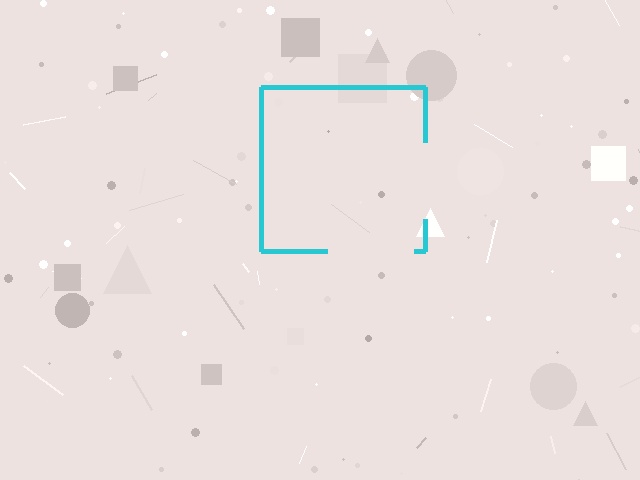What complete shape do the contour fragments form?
The contour fragments form a square.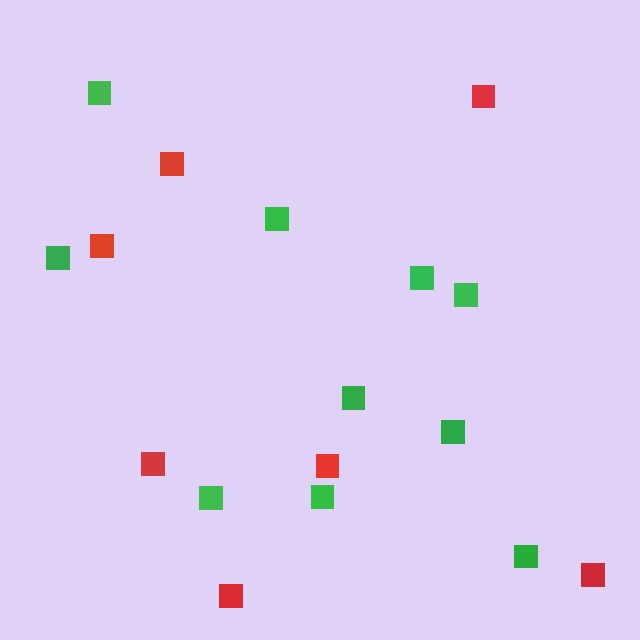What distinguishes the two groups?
There are 2 groups: one group of red squares (7) and one group of green squares (10).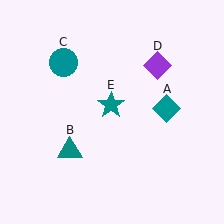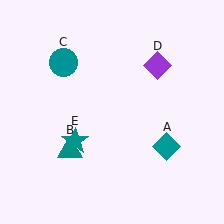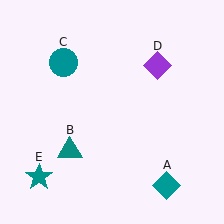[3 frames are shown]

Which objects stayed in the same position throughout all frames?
Teal triangle (object B) and teal circle (object C) and purple diamond (object D) remained stationary.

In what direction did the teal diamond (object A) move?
The teal diamond (object A) moved down.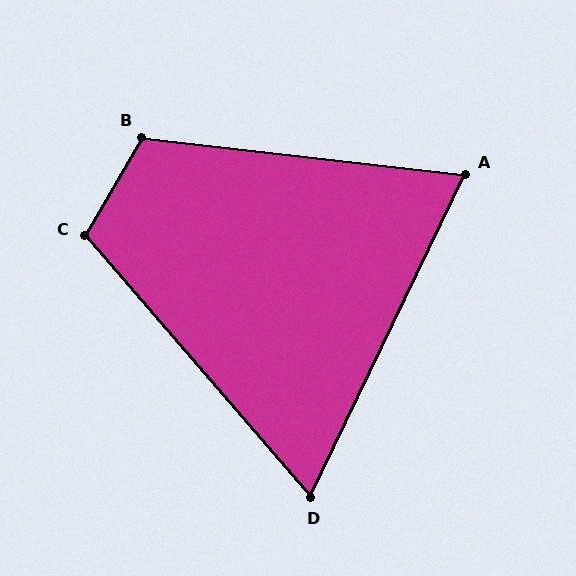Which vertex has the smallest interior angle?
D, at approximately 67 degrees.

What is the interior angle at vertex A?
Approximately 71 degrees (acute).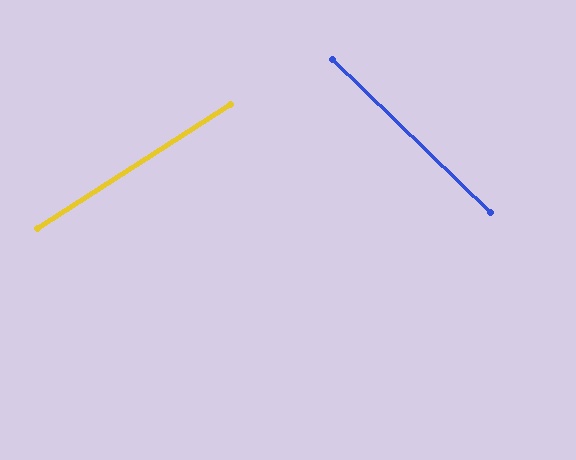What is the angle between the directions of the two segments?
Approximately 77 degrees.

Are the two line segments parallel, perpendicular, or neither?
Neither parallel nor perpendicular — they differ by about 77°.